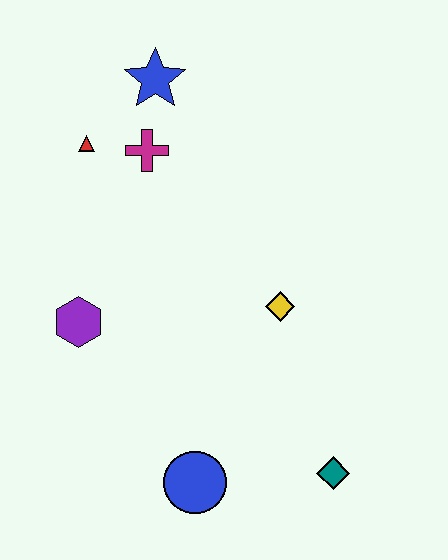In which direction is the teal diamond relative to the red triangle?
The teal diamond is below the red triangle.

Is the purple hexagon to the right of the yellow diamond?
No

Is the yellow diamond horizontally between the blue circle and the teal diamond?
Yes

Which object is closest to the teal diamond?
The blue circle is closest to the teal diamond.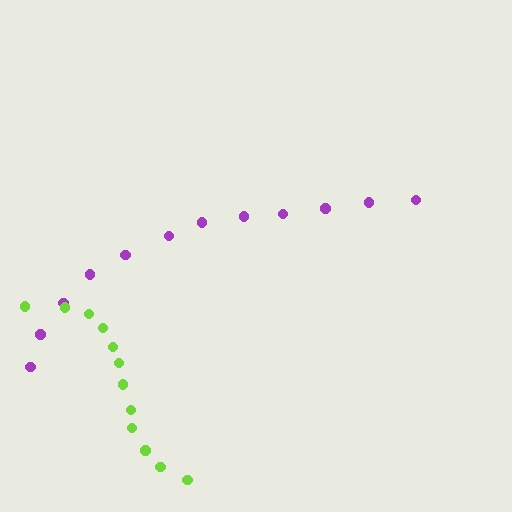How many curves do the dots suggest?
There are 2 distinct paths.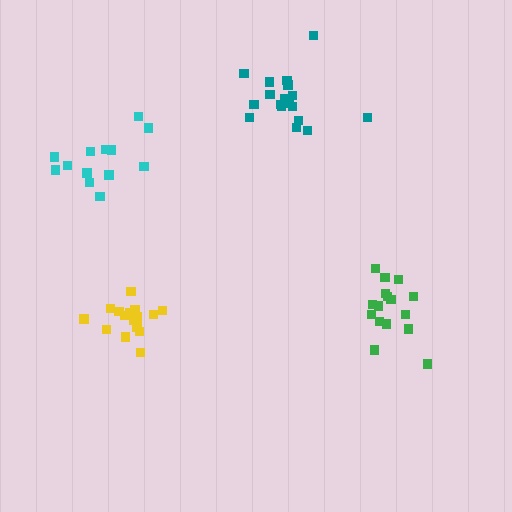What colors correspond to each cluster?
The clusters are colored: teal, yellow, cyan, green.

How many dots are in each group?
Group 1: 19 dots, Group 2: 16 dots, Group 3: 13 dots, Group 4: 16 dots (64 total).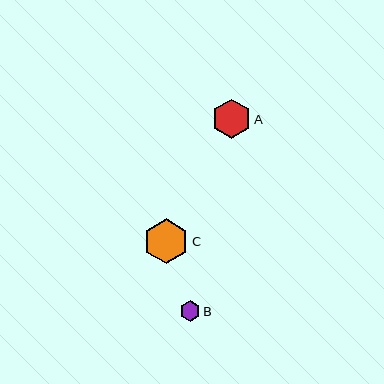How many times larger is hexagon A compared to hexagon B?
Hexagon A is approximately 1.9 times the size of hexagon B.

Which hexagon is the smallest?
Hexagon B is the smallest with a size of approximately 21 pixels.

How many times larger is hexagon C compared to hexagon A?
Hexagon C is approximately 1.1 times the size of hexagon A.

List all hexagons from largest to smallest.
From largest to smallest: C, A, B.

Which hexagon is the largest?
Hexagon C is the largest with a size of approximately 45 pixels.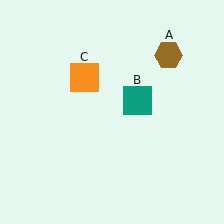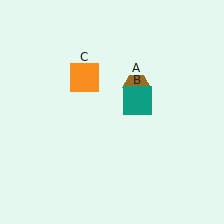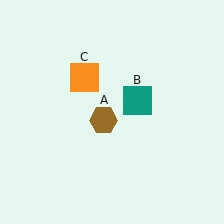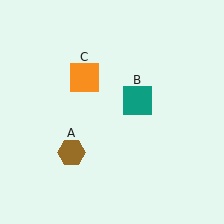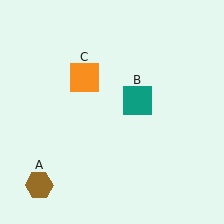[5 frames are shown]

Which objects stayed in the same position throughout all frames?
Teal square (object B) and orange square (object C) remained stationary.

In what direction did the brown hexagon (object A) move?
The brown hexagon (object A) moved down and to the left.